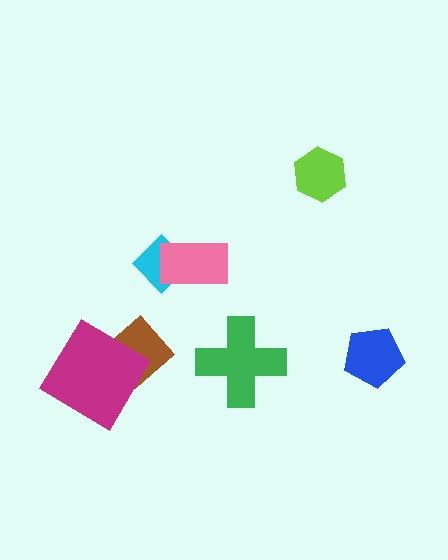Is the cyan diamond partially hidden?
Yes, it is partially covered by another shape.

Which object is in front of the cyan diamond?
The pink rectangle is in front of the cyan diamond.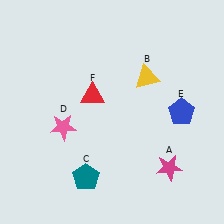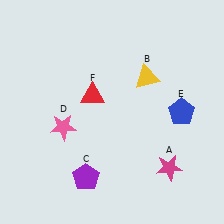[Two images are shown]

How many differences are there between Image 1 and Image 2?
There is 1 difference between the two images.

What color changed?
The pentagon (C) changed from teal in Image 1 to purple in Image 2.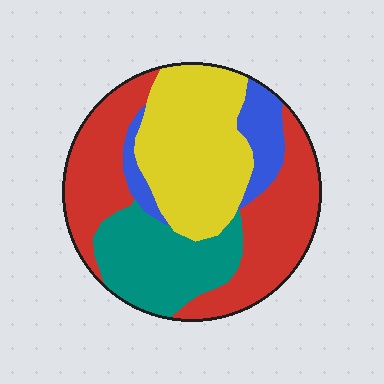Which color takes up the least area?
Blue, at roughly 10%.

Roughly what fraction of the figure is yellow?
Yellow covers 30% of the figure.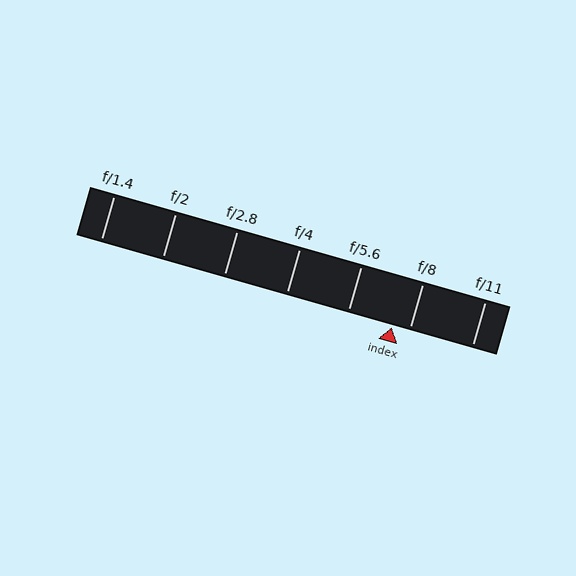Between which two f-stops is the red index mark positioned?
The index mark is between f/5.6 and f/8.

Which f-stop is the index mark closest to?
The index mark is closest to f/8.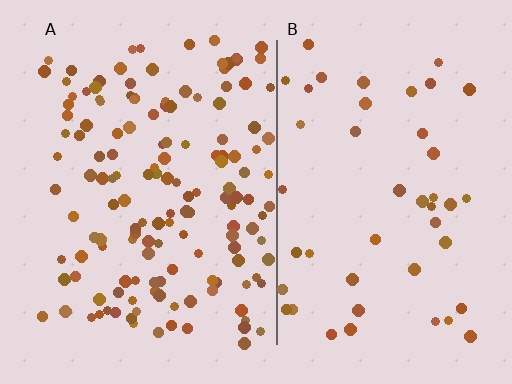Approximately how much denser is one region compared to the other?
Approximately 3.2× — region A over region B.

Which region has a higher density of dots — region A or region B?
A (the left).